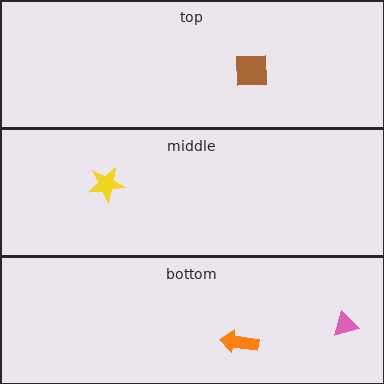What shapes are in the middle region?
The yellow star.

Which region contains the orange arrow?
The bottom region.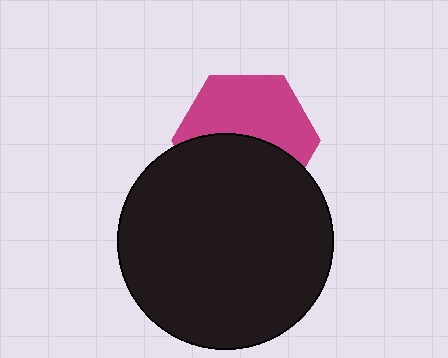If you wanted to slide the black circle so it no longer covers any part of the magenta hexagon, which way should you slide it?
Slide it down — that is the most direct way to separate the two shapes.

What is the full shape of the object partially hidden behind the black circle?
The partially hidden object is a magenta hexagon.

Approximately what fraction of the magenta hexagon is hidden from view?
Roughly 48% of the magenta hexagon is hidden behind the black circle.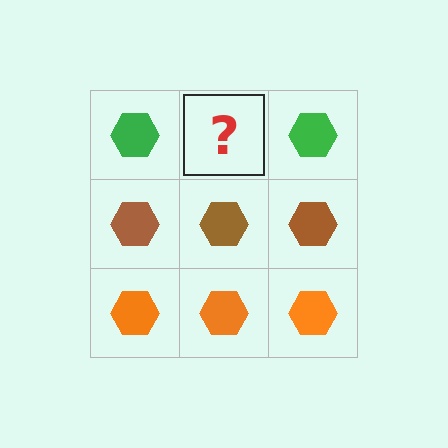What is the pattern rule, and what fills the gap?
The rule is that each row has a consistent color. The gap should be filled with a green hexagon.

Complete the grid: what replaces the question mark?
The question mark should be replaced with a green hexagon.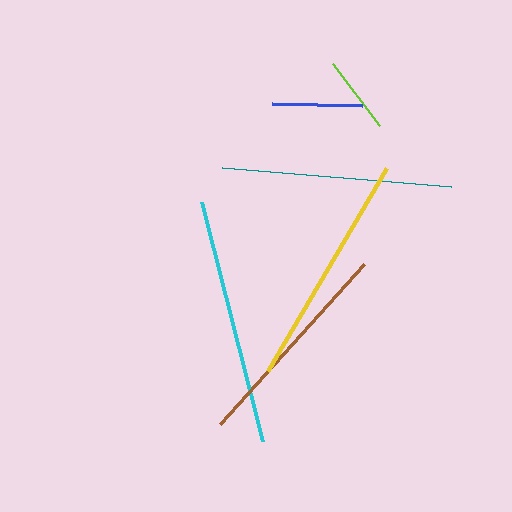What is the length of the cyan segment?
The cyan segment is approximately 247 pixels long.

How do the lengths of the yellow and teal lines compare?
The yellow and teal lines are approximately the same length.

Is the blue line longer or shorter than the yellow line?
The yellow line is longer than the blue line.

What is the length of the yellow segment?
The yellow segment is approximately 235 pixels long.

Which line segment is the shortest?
The lime line is the shortest at approximately 77 pixels.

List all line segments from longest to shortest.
From longest to shortest: cyan, yellow, teal, brown, blue, lime.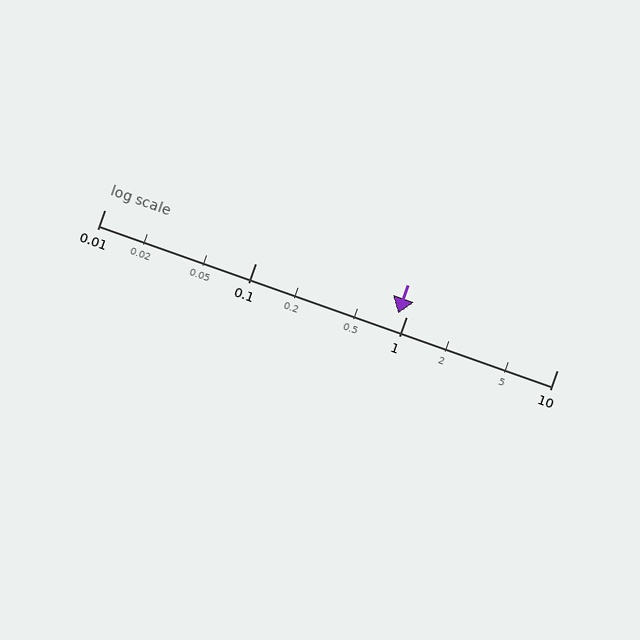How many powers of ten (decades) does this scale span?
The scale spans 3 decades, from 0.01 to 10.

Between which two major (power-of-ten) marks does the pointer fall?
The pointer is between 0.1 and 1.